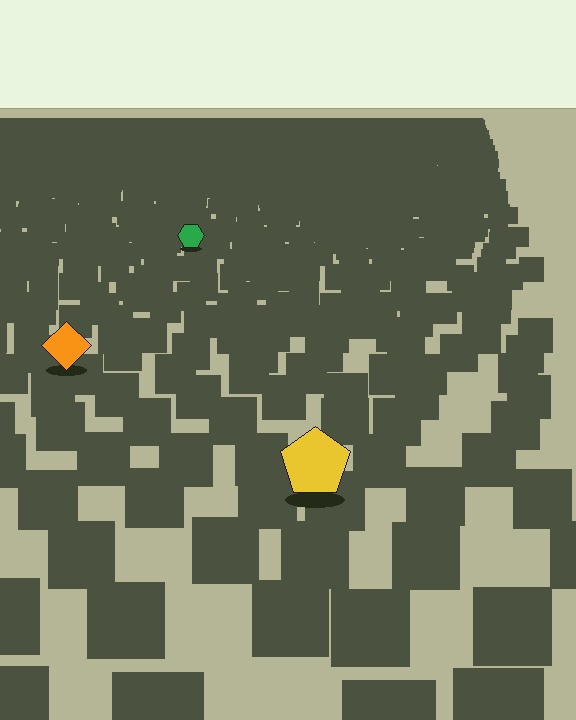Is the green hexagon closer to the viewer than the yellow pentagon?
No. The yellow pentagon is closer — you can tell from the texture gradient: the ground texture is coarser near it.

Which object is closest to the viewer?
The yellow pentagon is closest. The texture marks near it are larger and more spread out.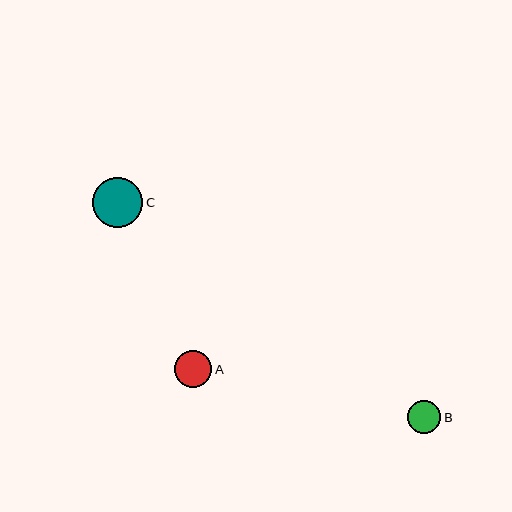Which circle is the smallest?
Circle B is the smallest with a size of approximately 34 pixels.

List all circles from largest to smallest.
From largest to smallest: C, A, B.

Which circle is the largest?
Circle C is the largest with a size of approximately 50 pixels.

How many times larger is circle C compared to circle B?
Circle C is approximately 1.5 times the size of circle B.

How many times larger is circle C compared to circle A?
Circle C is approximately 1.3 times the size of circle A.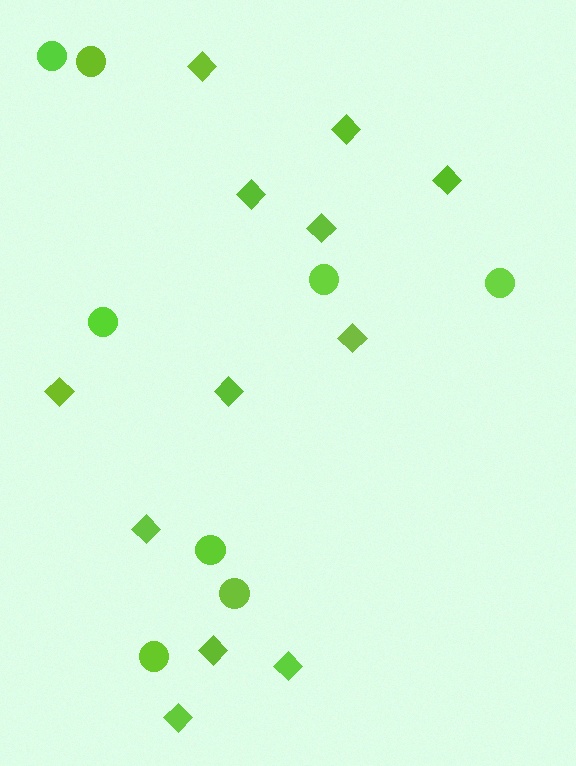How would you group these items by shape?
There are 2 groups: one group of diamonds (12) and one group of circles (8).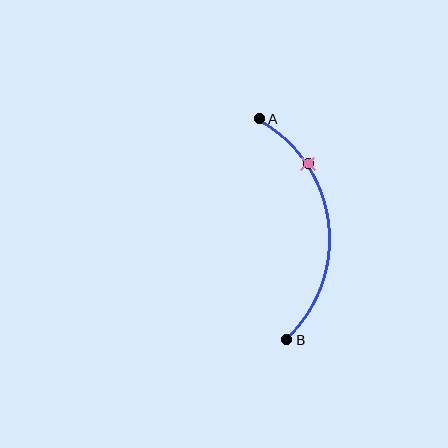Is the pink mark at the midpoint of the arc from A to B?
No. The pink mark lies on the arc but is closer to endpoint A. The arc midpoint would be at the point on the curve equidistant along the arc from both A and B.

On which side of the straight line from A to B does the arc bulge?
The arc bulges to the right of the straight line connecting A and B.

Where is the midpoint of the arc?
The arc midpoint is the point on the curve farthest from the straight line joining A and B. It sits to the right of that line.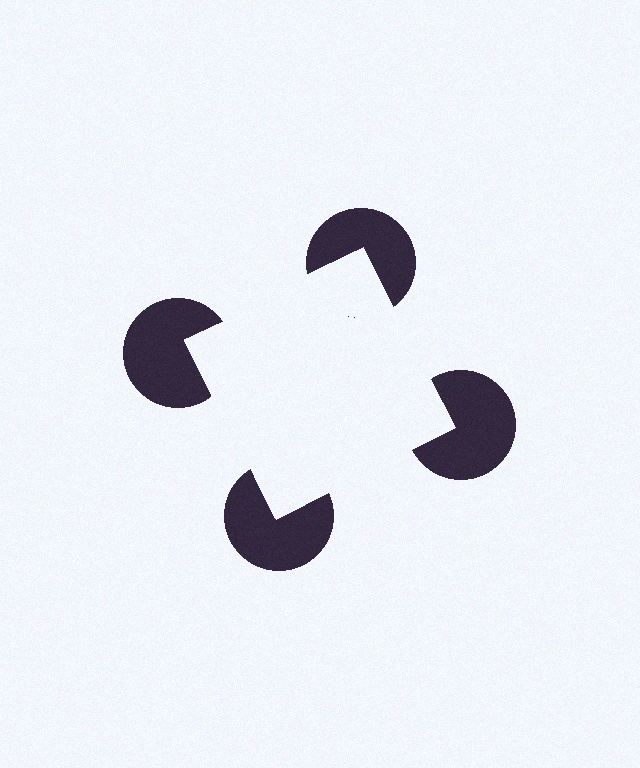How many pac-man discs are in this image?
There are 4 — one at each vertex of the illusory square.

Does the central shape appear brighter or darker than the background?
It typically appears slightly brighter than the background, even though no actual brightness change is drawn.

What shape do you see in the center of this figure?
An illusory square — its edges are inferred from the aligned wedge cuts in the pac-man discs, not physically drawn.